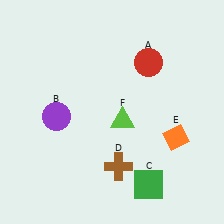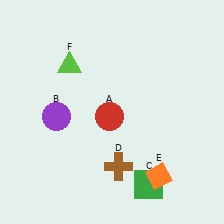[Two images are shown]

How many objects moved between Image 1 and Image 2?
3 objects moved between the two images.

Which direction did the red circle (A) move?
The red circle (A) moved down.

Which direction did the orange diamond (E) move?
The orange diamond (E) moved down.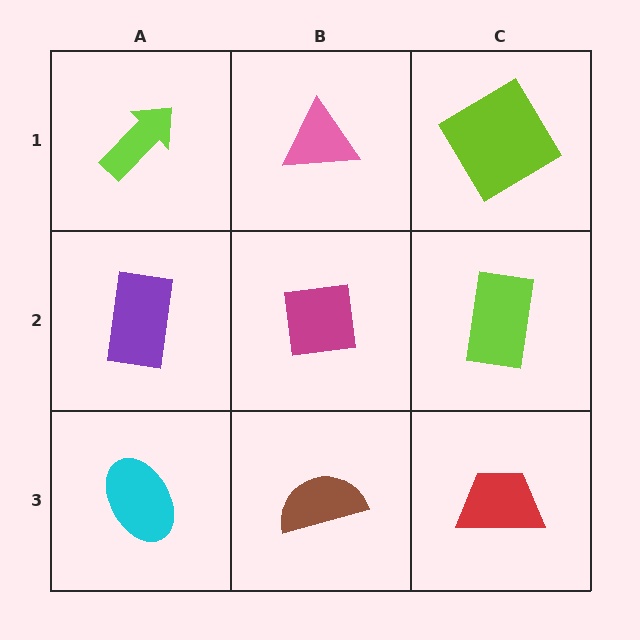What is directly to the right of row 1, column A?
A pink triangle.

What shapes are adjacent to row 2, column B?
A pink triangle (row 1, column B), a brown semicircle (row 3, column B), a purple rectangle (row 2, column A), a lime rectangle (row 2, column C).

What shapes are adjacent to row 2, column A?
A lime arrow (row 1, column A), a cyan ellipse (row 3, column A), a magenta square (row 2, column B).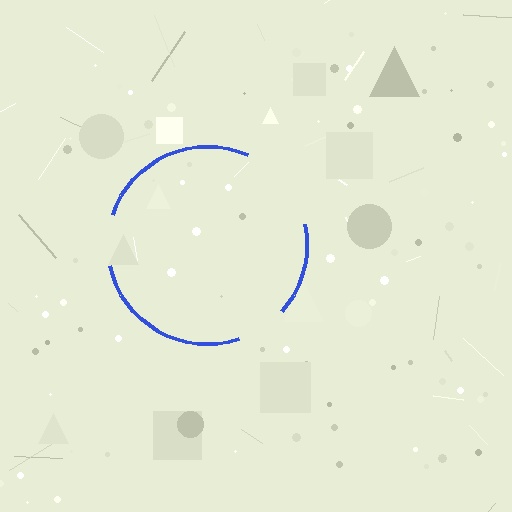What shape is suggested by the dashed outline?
The dashed outline suggests a circle.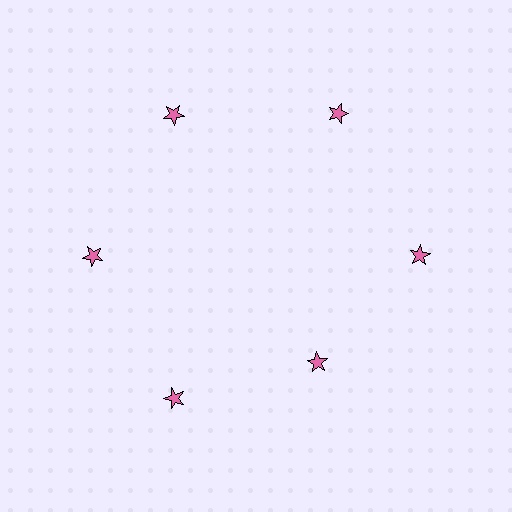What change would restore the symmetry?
The symmetry would be restored by moving it outward, back onto the ring so that all 6 stars sit at equal angles and equal distance from the center.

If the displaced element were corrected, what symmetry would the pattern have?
It would have 6-fold rotational symmetry — the pattern would map onto itself every 60 degrees.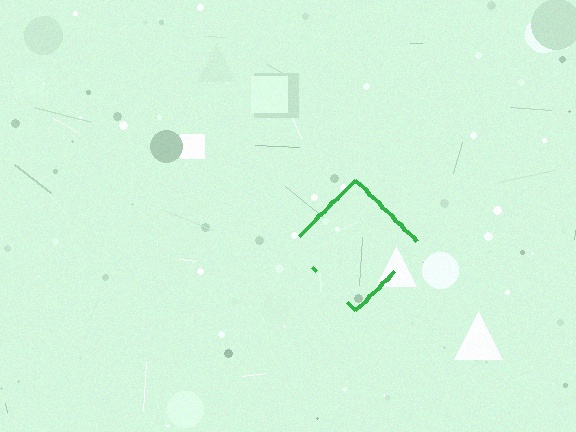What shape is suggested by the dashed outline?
The dashed outline suggests a diamond.